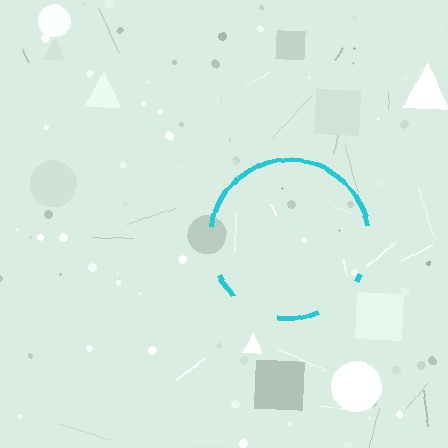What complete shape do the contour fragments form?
The contour fragments form a circle.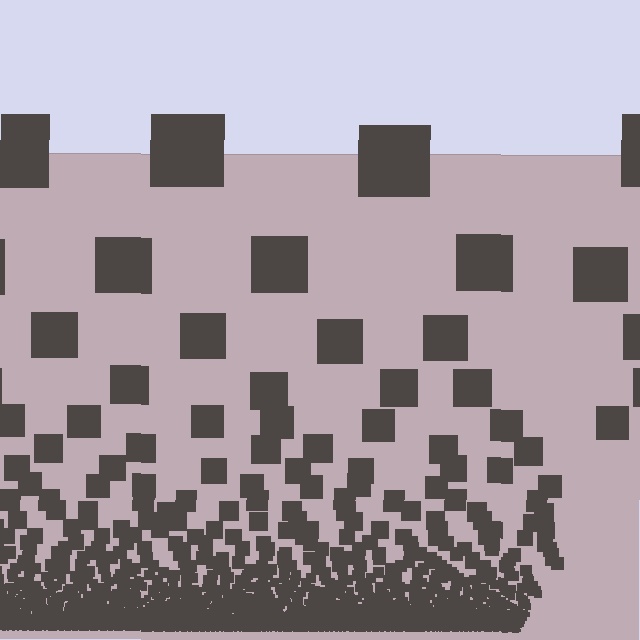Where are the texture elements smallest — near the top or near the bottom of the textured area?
Near the bottom.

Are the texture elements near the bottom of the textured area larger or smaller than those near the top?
Smaller. The gradient is inverted — elements near the bottom are smaller and denser.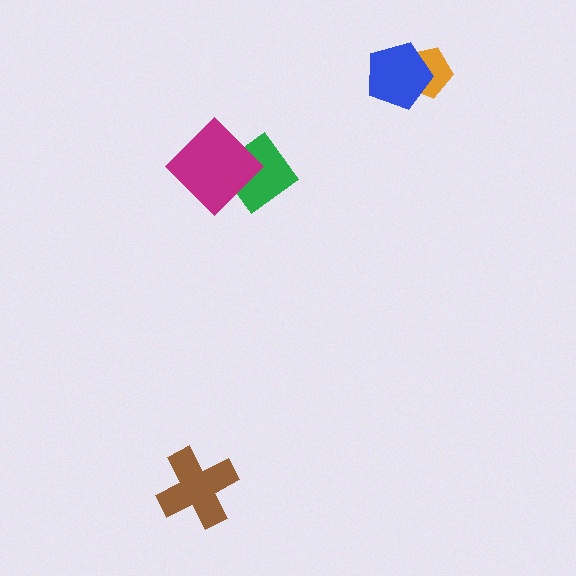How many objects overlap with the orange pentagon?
1 object overlaps with the orange pentagon.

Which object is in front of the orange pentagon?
The blue pentagon is in front of the orange pentagon.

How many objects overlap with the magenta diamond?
1 object overlaps with the magenta diamond.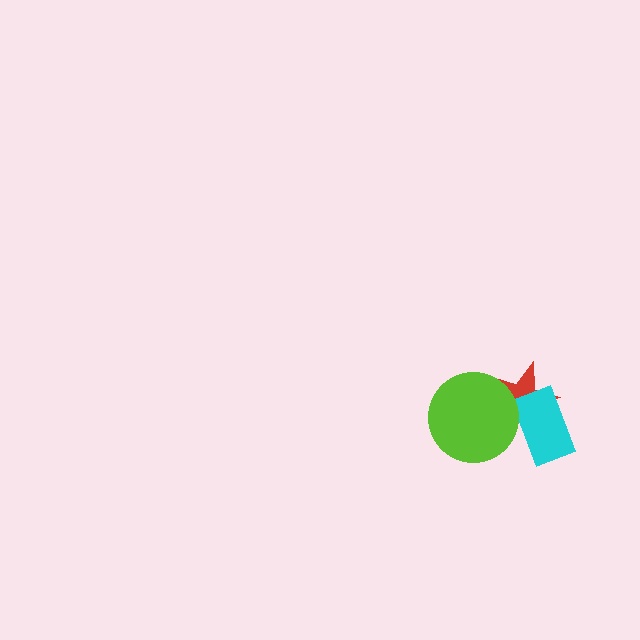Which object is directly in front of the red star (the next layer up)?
The cyan rectangle is directly in front of the red star.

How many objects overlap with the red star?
2 objects overlap with the red star.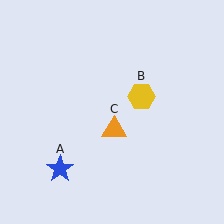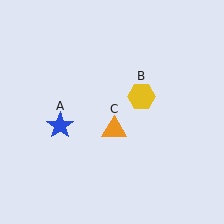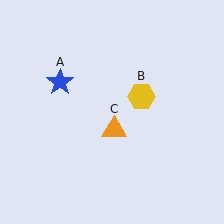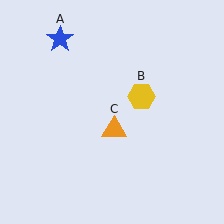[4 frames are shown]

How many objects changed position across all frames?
1 object changed position: blue star (object A).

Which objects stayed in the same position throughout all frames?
Yellow hexagon (object B) and orange triangle (object C) remained stationary.